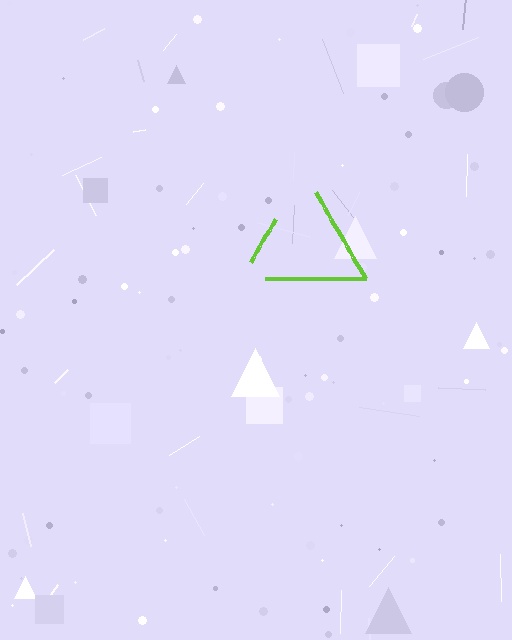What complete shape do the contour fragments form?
The contour fragments form a triangle.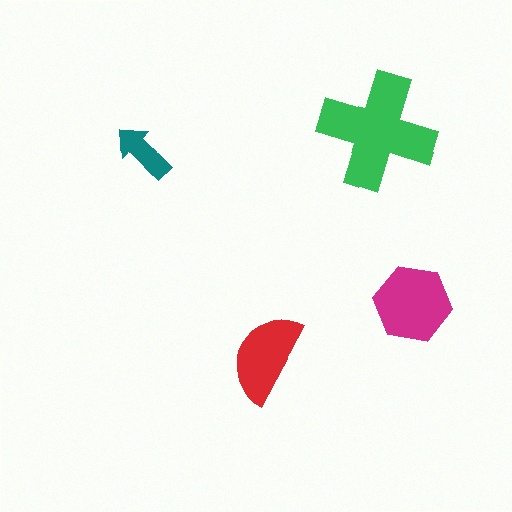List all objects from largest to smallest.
The green cross, the magenta hexagon, the red semicircle, the teal arrow.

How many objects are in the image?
There are 4 objects in the image.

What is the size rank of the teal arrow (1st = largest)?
4th.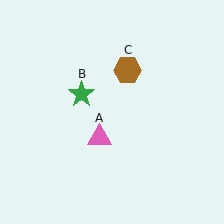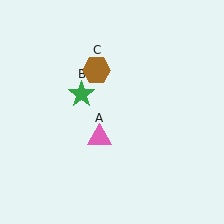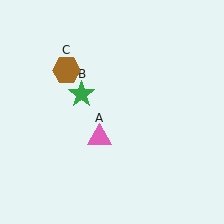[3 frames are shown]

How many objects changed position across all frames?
1 object changed position: brown hexagon (object C).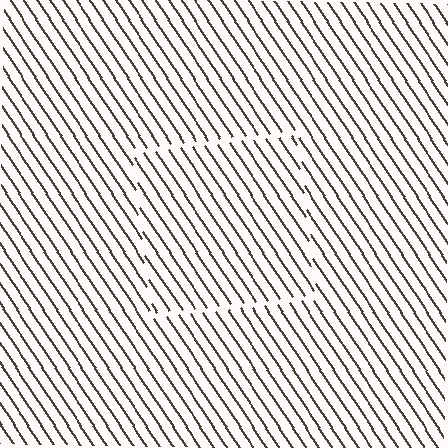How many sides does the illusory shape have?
4 sides — the line-ends trace a square.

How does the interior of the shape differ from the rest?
The interior of the shape contains the same grating, shifted by half a period — the contour is defined by the phase discontinuity where line-ends from the inner and outer gratings abut.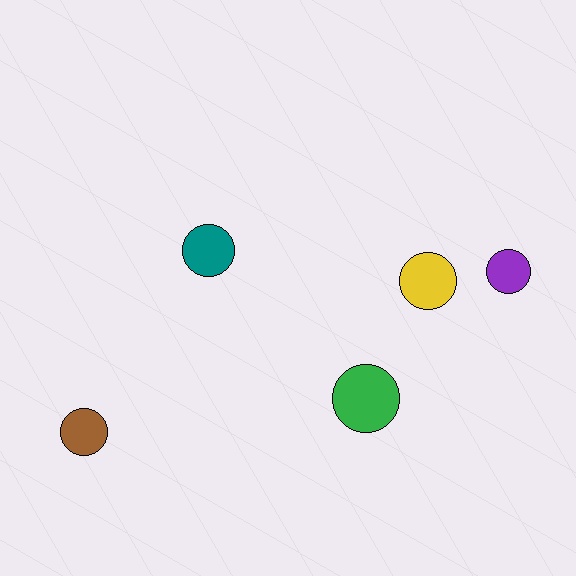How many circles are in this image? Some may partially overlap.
There are 5 circles.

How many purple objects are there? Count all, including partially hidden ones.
There is 1 purple object.